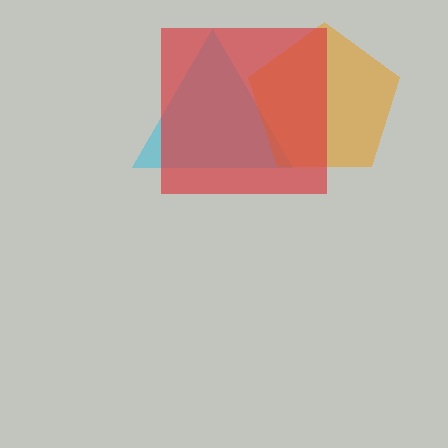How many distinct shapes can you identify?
There are 3 distinct shapes: a cyan triangle, an orange pentagon, a red square.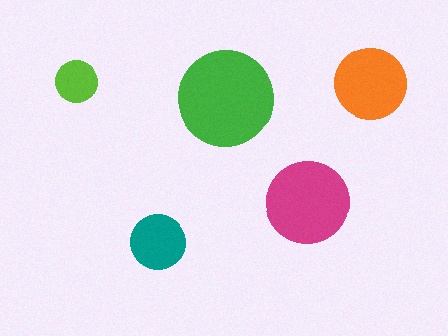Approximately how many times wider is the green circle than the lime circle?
About 2.5 times wider.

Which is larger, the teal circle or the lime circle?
The teal one.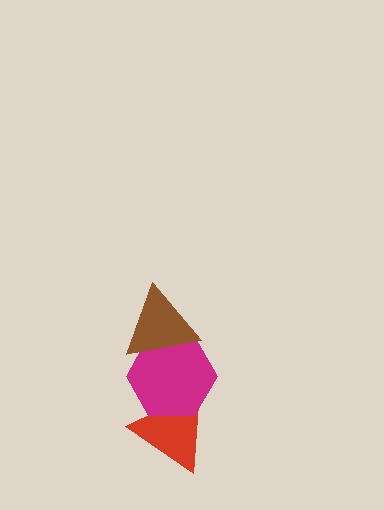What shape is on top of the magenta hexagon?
The brown triangle is on top of the magenta hexagon.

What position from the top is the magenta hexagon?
The magenta hexagon is 2nd from the top.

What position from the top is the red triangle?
The red triangle is 3rd from the top.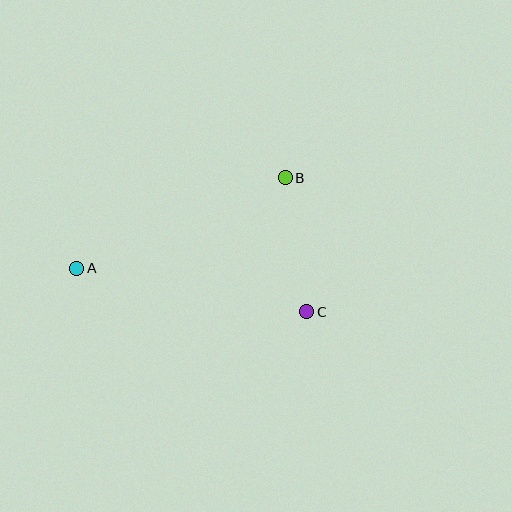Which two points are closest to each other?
Points B and C are closest to each other.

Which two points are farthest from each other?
Points A and C are farthest from each other.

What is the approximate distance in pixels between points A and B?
The distance between A and B is approximately 227 pixels.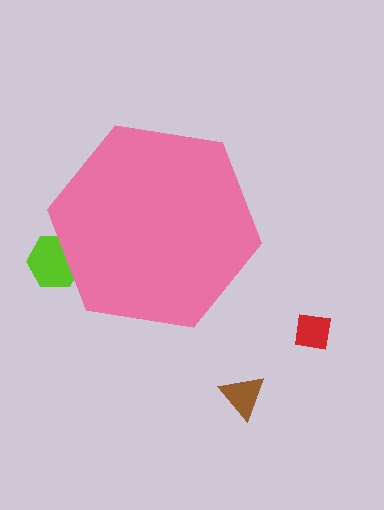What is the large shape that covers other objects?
A pink hexagon.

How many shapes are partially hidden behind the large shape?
1 shape is partially hidden.